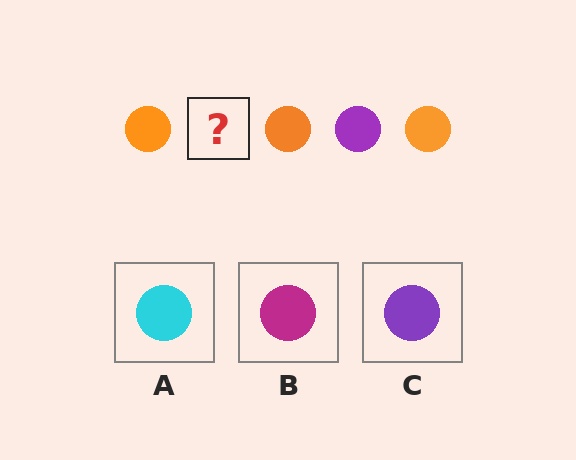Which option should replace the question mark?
Option C.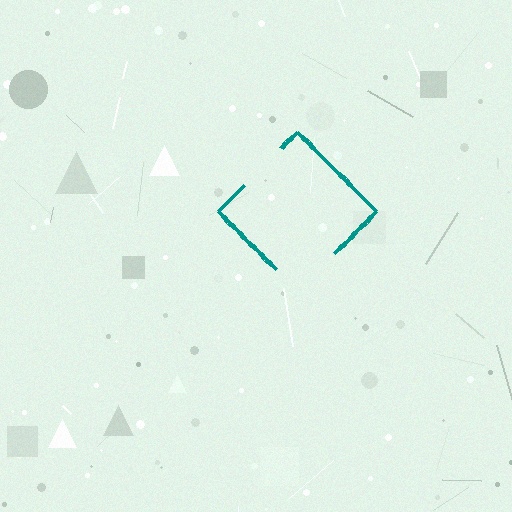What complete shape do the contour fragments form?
The contour fragments form a diamond.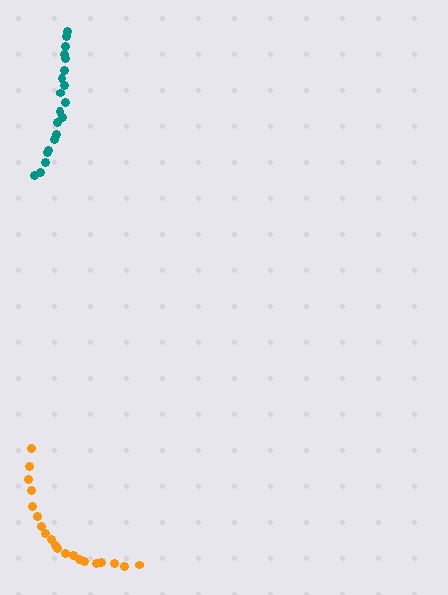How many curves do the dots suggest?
There are 2 distinct paths.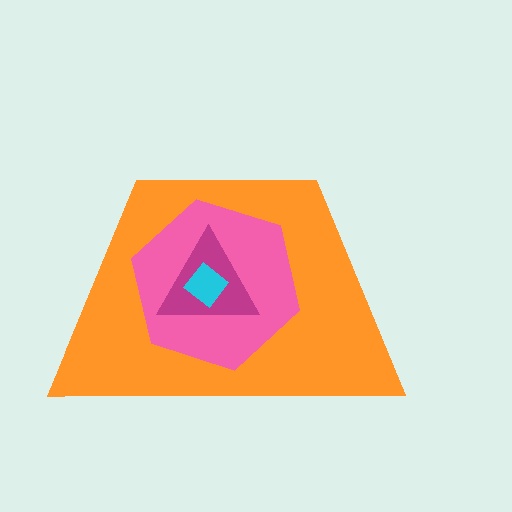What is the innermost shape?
The cyan diamond.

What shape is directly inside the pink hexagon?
The magenta triangle.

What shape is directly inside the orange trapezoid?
The pink hexagon.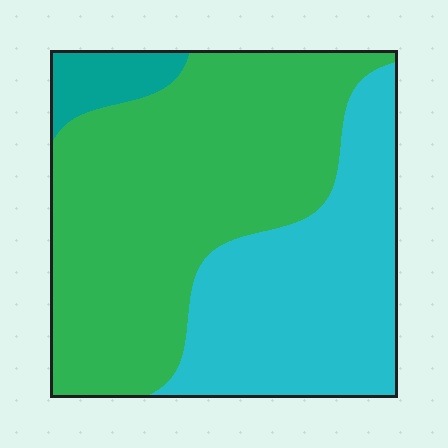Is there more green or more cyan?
Green.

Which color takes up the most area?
Green, at roughly 55%.